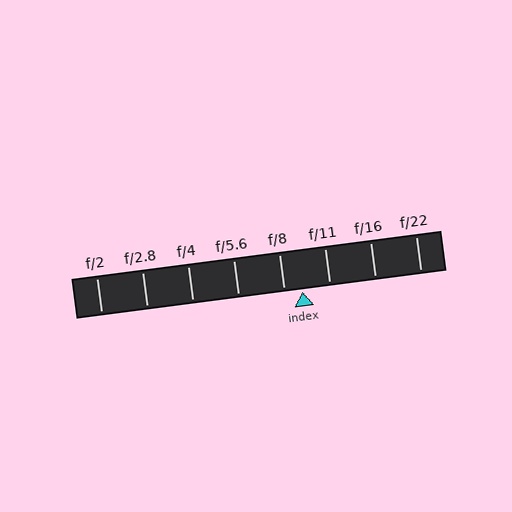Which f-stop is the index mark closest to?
The index mark is closest to f/8.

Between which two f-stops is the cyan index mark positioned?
The index mark is between f/8 and f/11.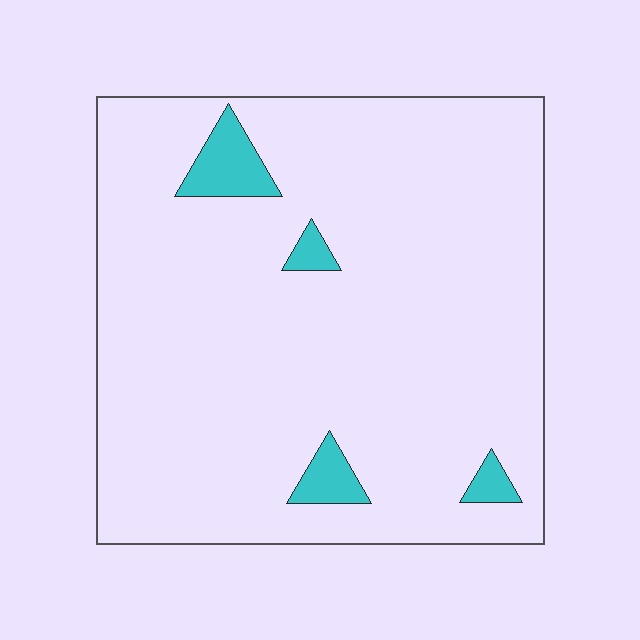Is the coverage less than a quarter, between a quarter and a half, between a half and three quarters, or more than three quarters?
Less than a quarter.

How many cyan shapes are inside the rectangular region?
4.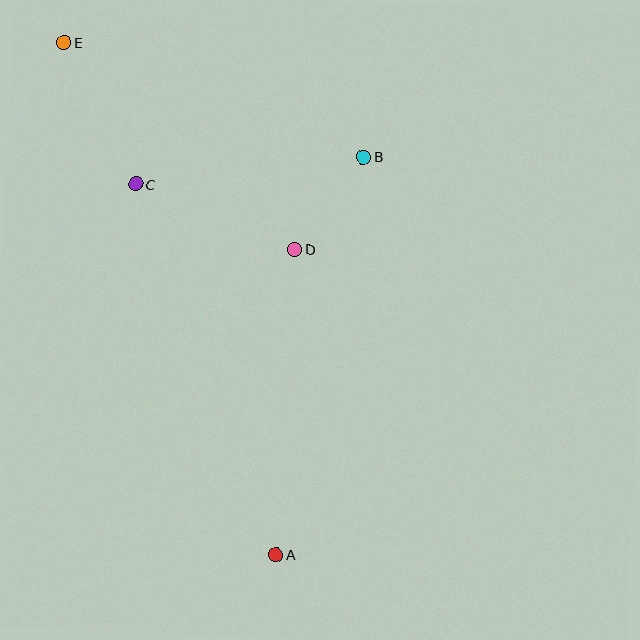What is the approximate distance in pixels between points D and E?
The distance between D and E is approximately 310 pixels.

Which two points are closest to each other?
Points B and D are closest to each other.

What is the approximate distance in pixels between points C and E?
The distance between C and E is approximately 159 pixels.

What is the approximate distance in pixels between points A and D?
The distance between A and D is approximately 306 pixels.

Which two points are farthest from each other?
Points A and E are farthest from each other.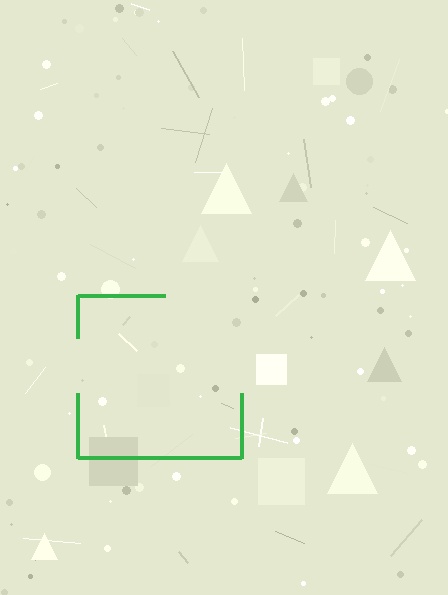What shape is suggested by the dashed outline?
The dashed outline suggests a square.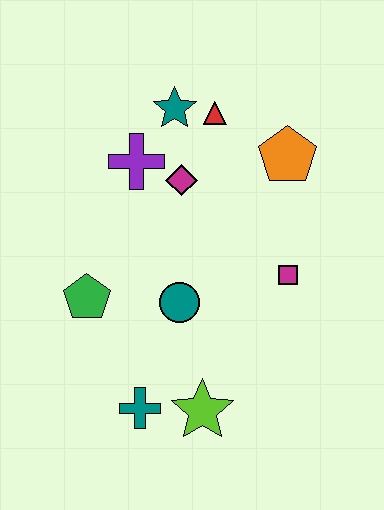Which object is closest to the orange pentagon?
The red triangle is closest to the orange pentagon.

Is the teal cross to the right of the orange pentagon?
No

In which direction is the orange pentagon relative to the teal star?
The orange pentagon is to the right of the teal star.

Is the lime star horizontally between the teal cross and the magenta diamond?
No